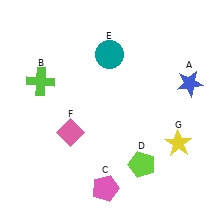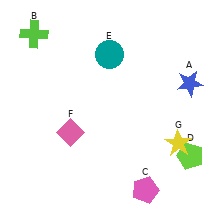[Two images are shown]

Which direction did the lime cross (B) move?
The lime cross (B) moved up.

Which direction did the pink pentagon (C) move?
The pink pentagon (C) moved right.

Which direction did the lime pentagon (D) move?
The lime pentagon (D) moved right.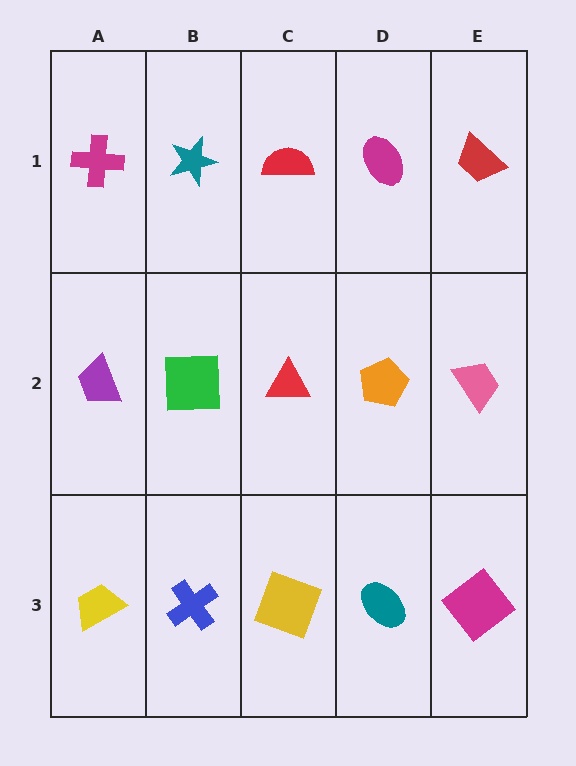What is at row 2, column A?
A purple trapezoid.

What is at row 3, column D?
A teal ellipse.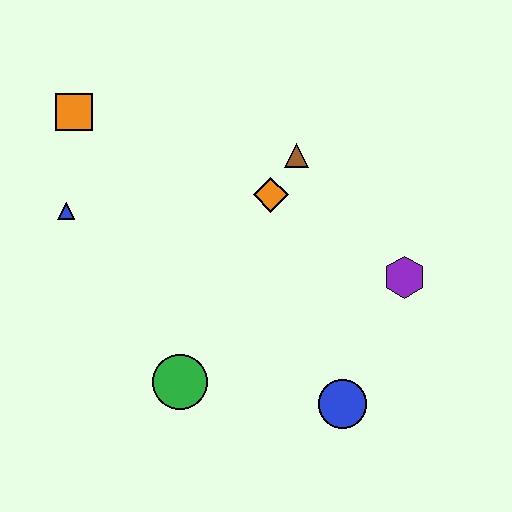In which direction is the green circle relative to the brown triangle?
The green circle is below the brown triangle.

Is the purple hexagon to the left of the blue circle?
No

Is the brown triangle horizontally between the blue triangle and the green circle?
No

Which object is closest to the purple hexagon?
The blue circle is closest to the purple hexagon.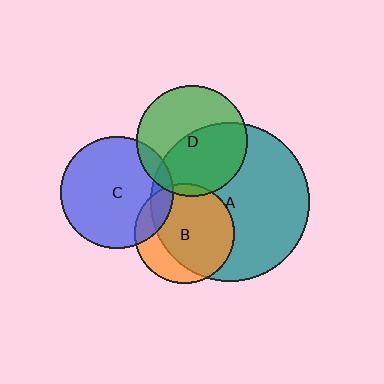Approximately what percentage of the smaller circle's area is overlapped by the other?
Approximately 10%.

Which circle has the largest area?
Circle A (teal).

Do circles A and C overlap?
Yes.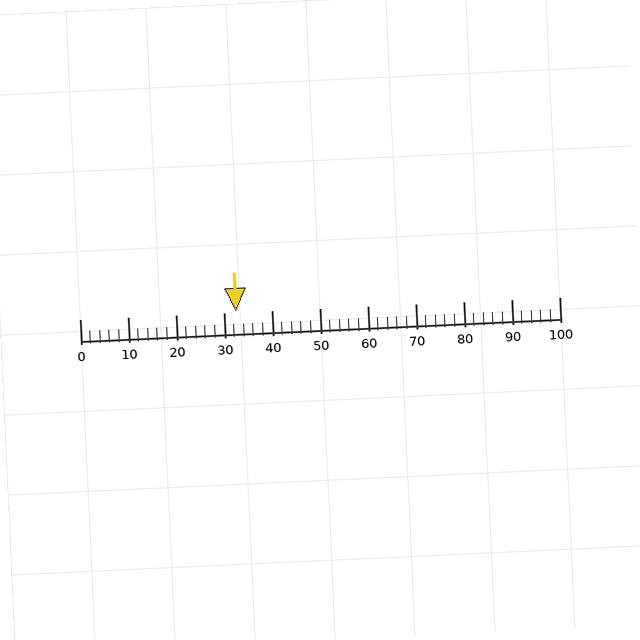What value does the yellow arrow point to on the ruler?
The yellow arrow points to approximately 32.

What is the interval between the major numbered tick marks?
The major tick marks are spaced 10 units apart.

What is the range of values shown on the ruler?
The ruler shows values from 0 to 100.